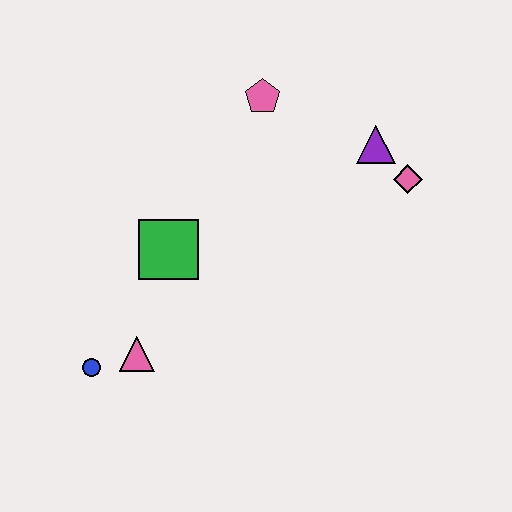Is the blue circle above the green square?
No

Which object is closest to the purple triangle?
The pink diamond is closest to the purple triangle.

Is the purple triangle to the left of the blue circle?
No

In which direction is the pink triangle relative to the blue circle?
The pink triangle is to the right of the blue circle.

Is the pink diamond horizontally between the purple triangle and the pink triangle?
No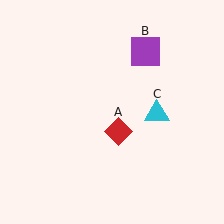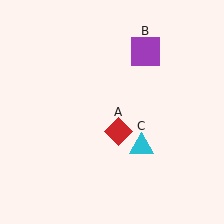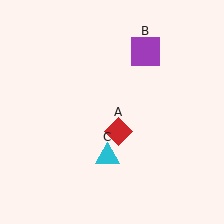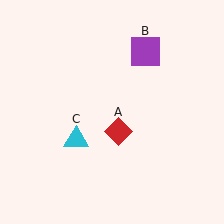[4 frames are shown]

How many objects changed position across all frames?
1 object changed position: cyan triangle (object C).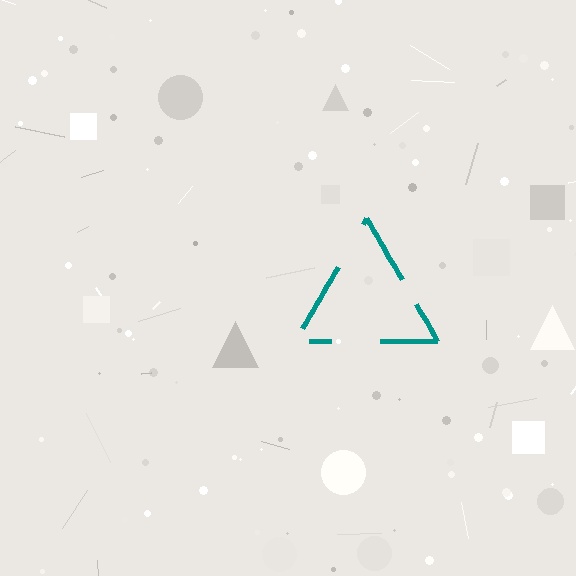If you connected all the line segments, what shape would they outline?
They would outline a triangle.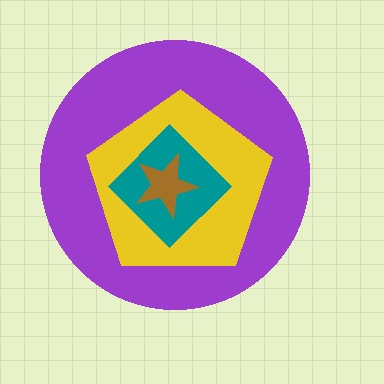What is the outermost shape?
The purple circle.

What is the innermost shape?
The brown star.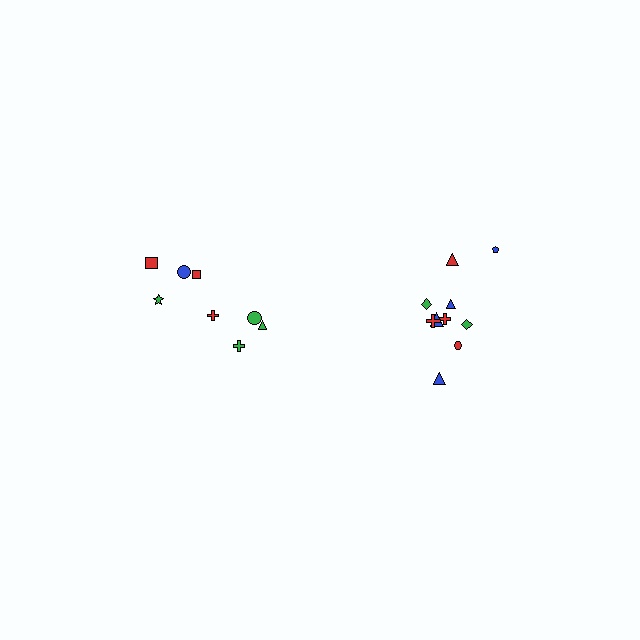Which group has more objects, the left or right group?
The right group.